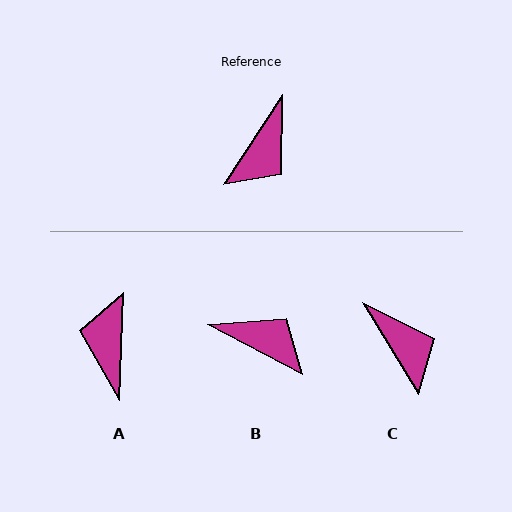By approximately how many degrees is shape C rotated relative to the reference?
Approximately 65 degrees counter-clockwise.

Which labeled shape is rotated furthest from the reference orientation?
A, about 149 degrees away.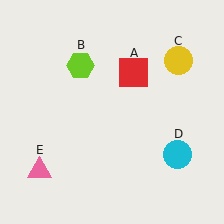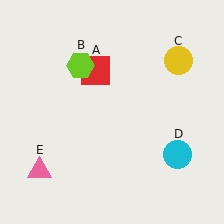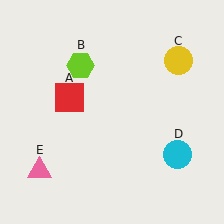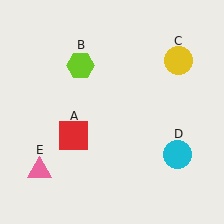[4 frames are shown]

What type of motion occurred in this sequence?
The red square (object A) rotated counterclockwise around the center of the scene.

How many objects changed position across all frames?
1 object changed position: red square (object A).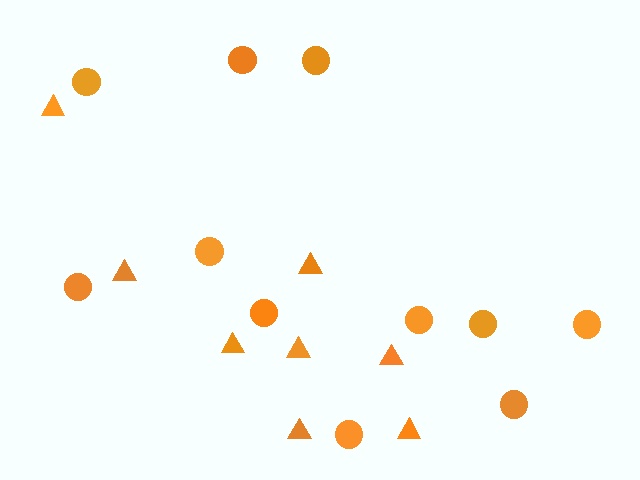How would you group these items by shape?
There are 2 groups: one group of triangles (8) and one group of circles (11).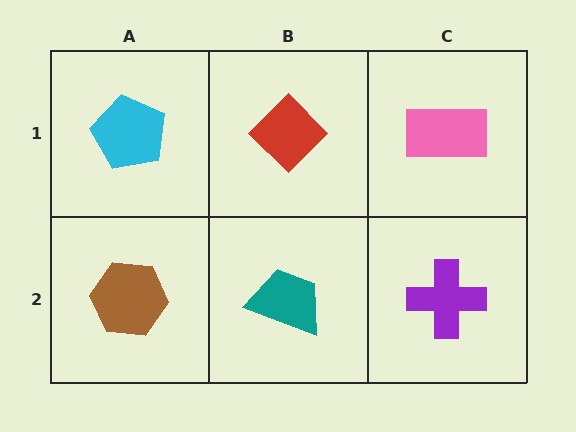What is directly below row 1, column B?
A teal trapezoid.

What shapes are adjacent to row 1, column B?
A teal trapezoid (row 2, column B), a cyan pentagon (row 1, column A), a pink rectangle (row 1, column C).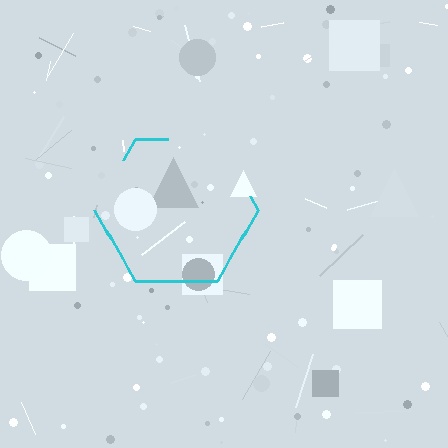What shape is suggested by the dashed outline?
The dashed outline suggests a hexagon.